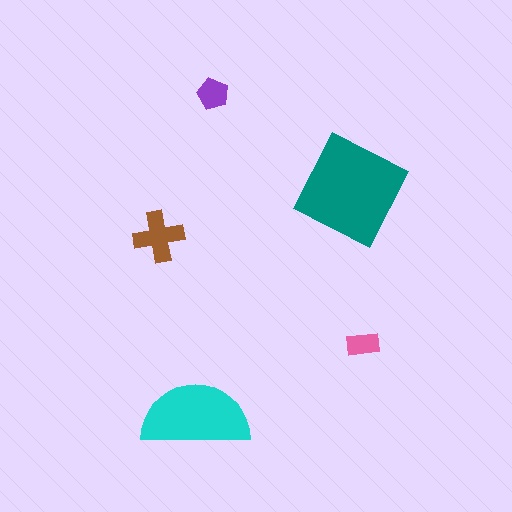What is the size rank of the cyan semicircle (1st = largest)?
2nd.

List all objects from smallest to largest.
The pink rectangle, the purple pentagon, the brown cross, the cyan semicircle, the teal square.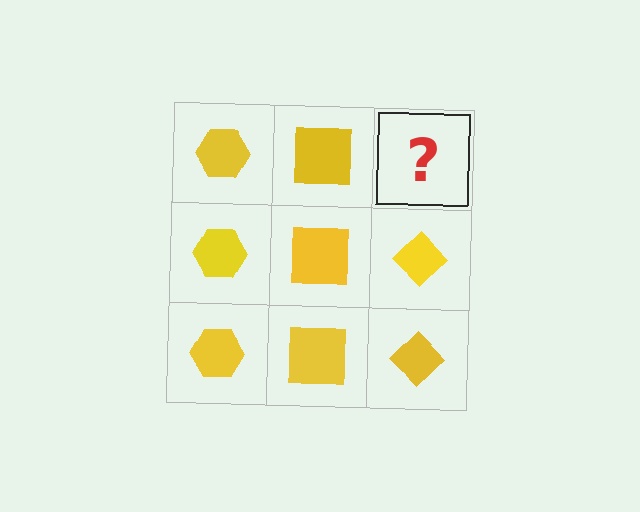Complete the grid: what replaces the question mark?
The question mark should be replaced with a yellow diamond.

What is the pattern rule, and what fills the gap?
The rule is that each column has a consistent shape. The gap should be filled with a yellow diamond.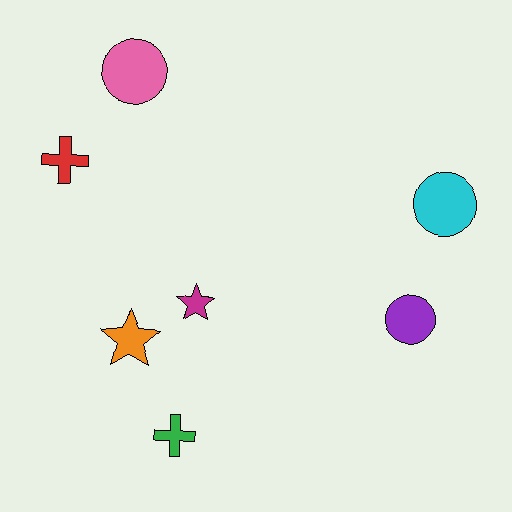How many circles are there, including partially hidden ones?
There are 3 circles.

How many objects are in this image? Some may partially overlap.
There are 7 objects.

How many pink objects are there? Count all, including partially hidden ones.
There is 1 pink object.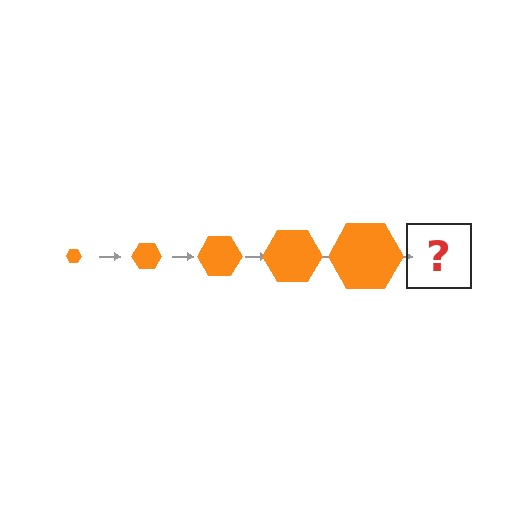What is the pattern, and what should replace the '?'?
The pattern is that the hexagon gets progressively larger each step. The '?' should be an orange hexagon, larger than the previous one.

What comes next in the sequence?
The next element should be an orange hexagon, larger than the previous one.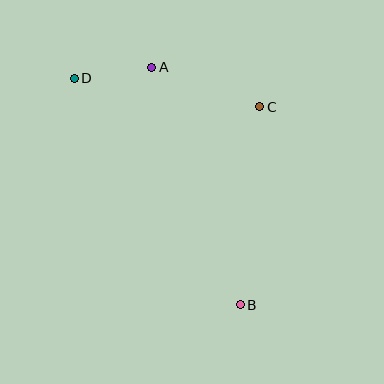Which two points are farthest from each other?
Points B and D are farthest from each other.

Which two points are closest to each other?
Points A and D are closest to each other.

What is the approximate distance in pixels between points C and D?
The distance between C and D is approximately 188 pixels.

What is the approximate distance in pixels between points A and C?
The distance between A and C is approximately 115 pixels.